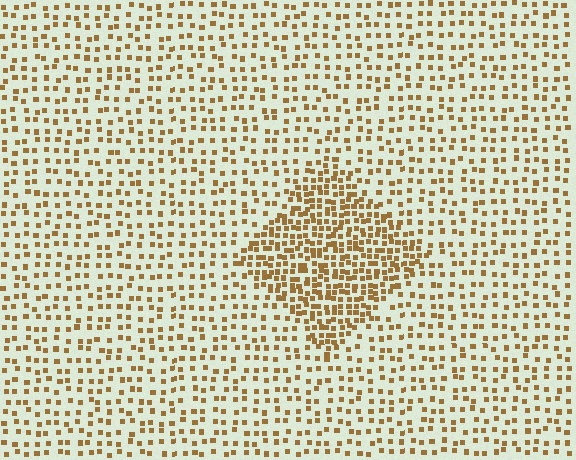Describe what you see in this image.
The image contains small brown elements arranged at two different densities. A diamond-shaped region is visible where the elements are more densely packed than the surrounding area.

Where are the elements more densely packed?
The elements are more densely packed inside the diamond boundary.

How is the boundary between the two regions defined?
The boundary is defined by a change in element density (approximately 2.2x ratio). All elements are the same color, size, and shape.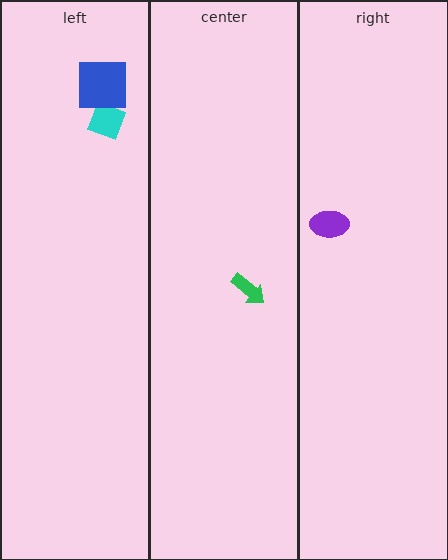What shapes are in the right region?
The purple ellipse.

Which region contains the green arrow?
The center region.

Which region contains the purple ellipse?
The right region.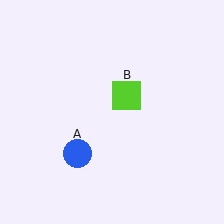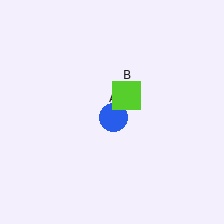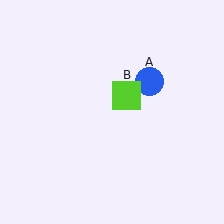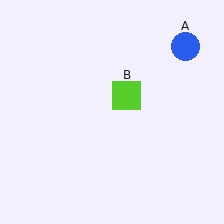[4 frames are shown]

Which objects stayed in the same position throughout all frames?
Lime square (object B) remained stationary.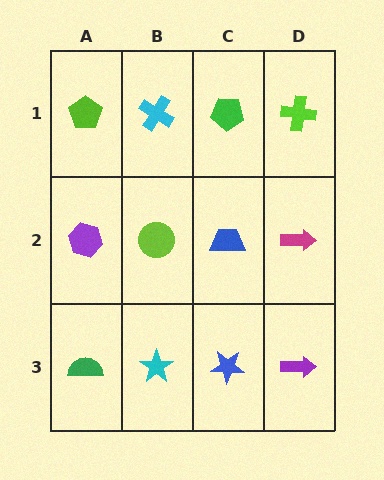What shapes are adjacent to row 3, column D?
A magenta arrow (row 2, column D), a blue star (row 3, column C).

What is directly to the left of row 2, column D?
A blue trapezoid.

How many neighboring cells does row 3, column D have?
2.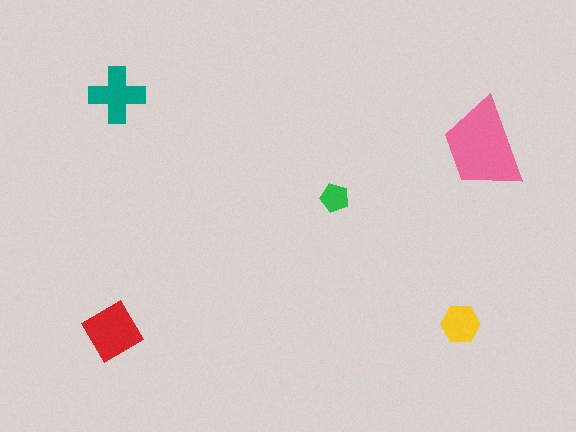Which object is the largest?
The pink trapezoid.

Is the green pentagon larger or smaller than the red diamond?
Smaller.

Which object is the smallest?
The green pentagon.